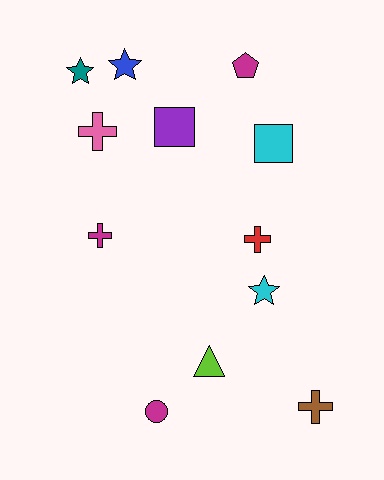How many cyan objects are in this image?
There are 2 cyan objects.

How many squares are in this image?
There are 2 squares.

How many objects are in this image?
There are 12 objects.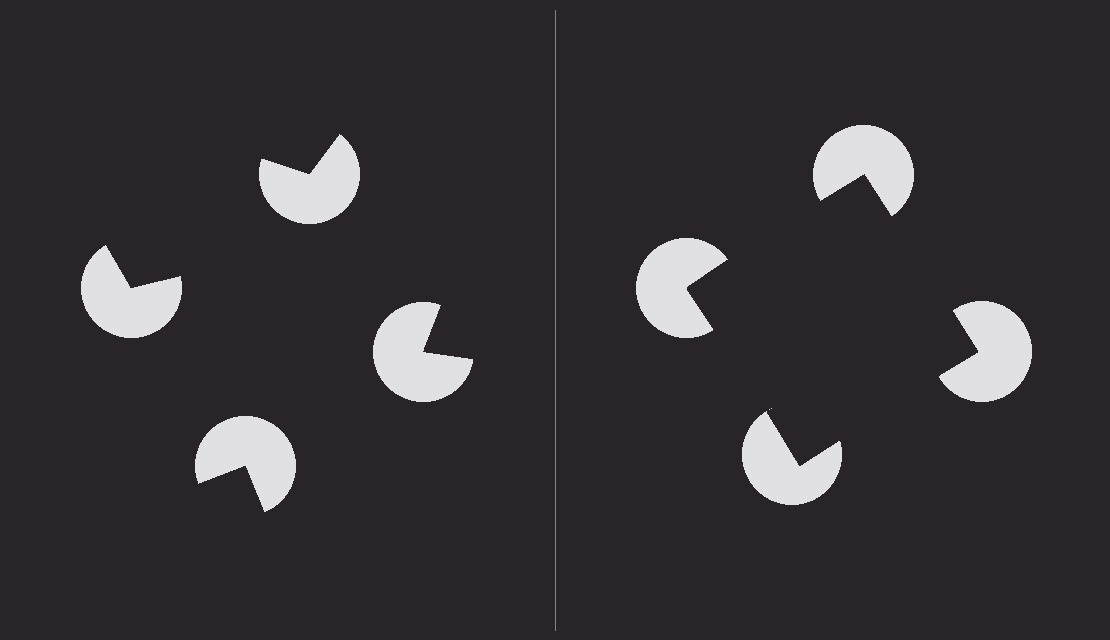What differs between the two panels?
The pac-man discs are positioned identically on both sides; only the wedge orientations differ. On the right they align to a square; on the left they are misaligned.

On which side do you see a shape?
An illusory square appears on the right side. On the left side the wedge cuts are rotated, so no coherent shape forms.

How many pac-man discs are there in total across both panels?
8 — 4 on each side.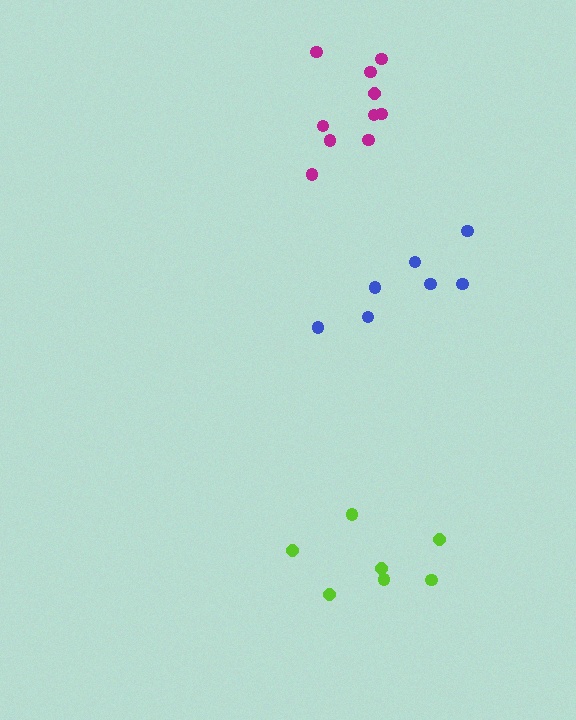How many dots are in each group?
Group 1: 10 dots, Group 2: 7 dots, Group 3: 7 dots (24 total).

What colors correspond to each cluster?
The clusters are colored: magenta, lime, blue.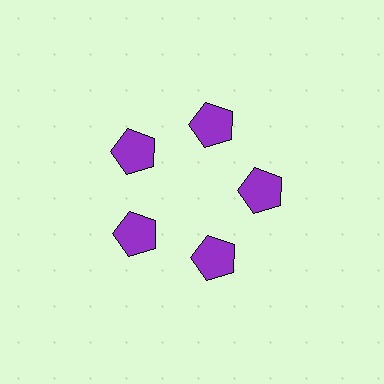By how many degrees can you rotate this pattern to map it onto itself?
The pattern maps onto itself every 72 degrees of rotation.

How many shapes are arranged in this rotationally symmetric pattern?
There are 5 shapes, arranged in 5 groups of 1.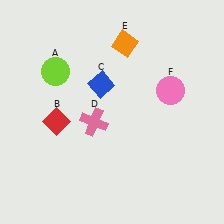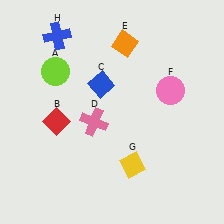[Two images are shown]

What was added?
A yellow diamond (G), a blue cross (H) were added in Image 2.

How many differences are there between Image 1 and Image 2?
There are 2 differences between the two images.